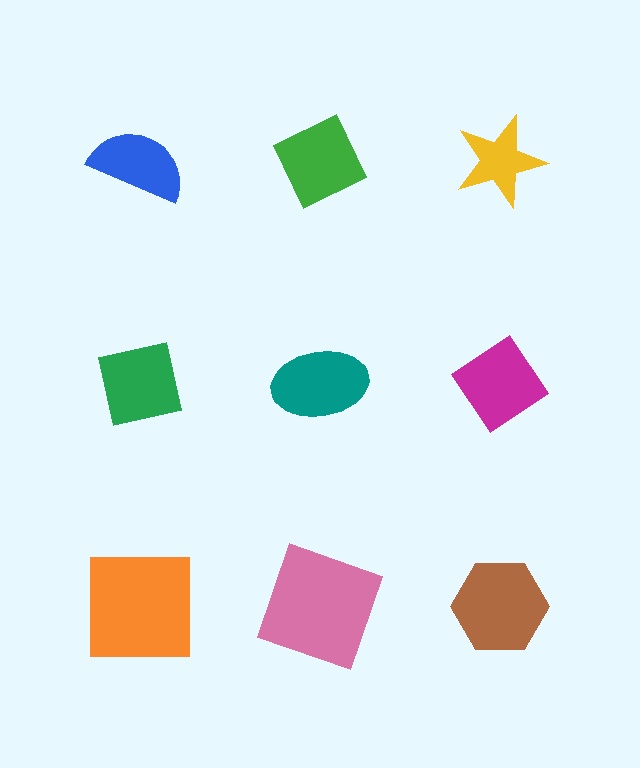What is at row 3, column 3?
A brown hexagon.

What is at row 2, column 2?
A teal ellipse.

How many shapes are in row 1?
3 shapes.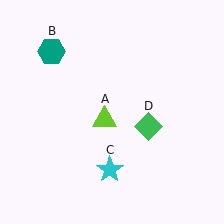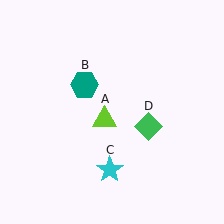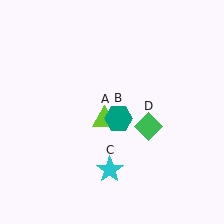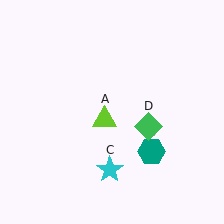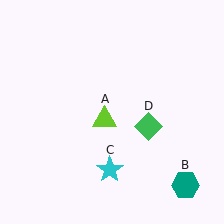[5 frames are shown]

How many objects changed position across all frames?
1 object changed position: teal hexagon (object B).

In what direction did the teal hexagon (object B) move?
The teal hexagon (object B) moved down and to the right.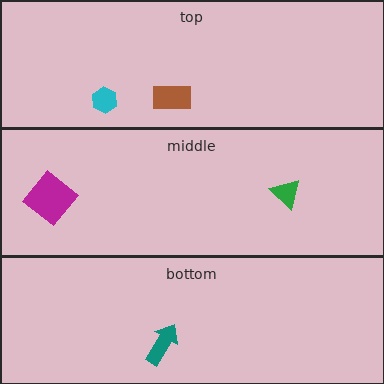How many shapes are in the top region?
2.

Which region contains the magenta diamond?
The middle region.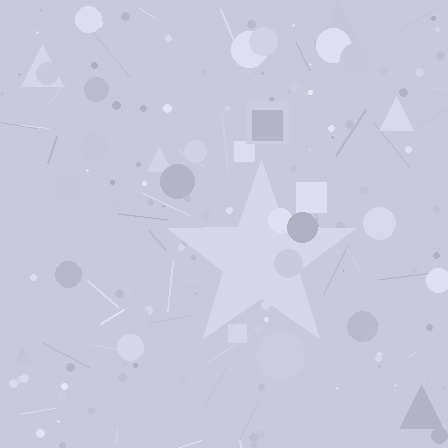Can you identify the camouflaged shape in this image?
The camouflaged shape is a star.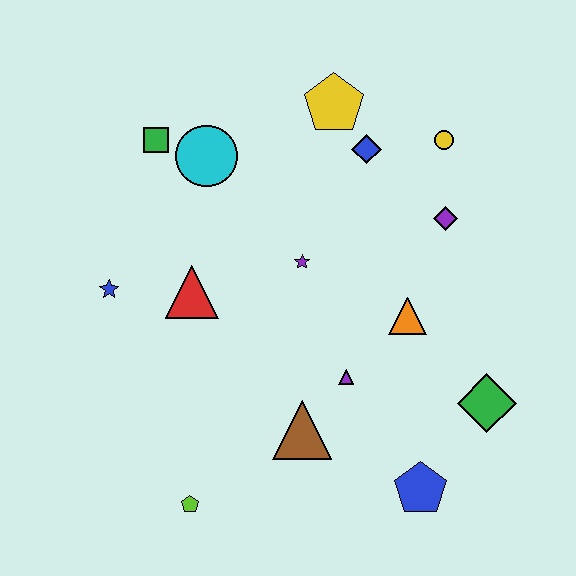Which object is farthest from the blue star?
The green diamond is farthest from the blue star.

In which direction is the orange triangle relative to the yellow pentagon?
The orange triangle is below the yellow pentagon.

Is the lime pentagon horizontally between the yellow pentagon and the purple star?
No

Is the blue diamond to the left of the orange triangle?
Yes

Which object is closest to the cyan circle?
The green square is closest to the cyan circle.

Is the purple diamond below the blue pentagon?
No